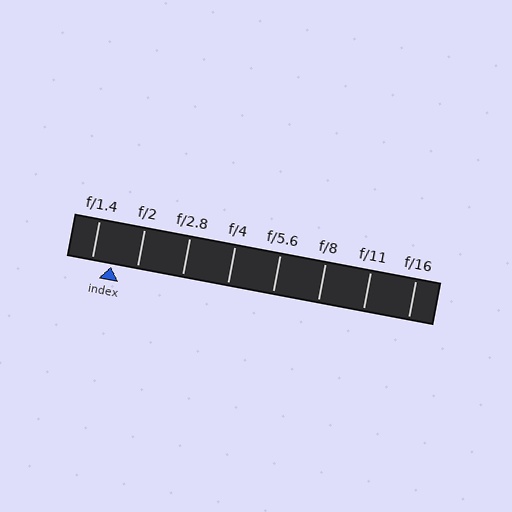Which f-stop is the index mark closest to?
The index mark is closest to f/1.4.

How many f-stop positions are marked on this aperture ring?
There are 8 f-stop positions marked.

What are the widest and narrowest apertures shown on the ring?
The widest aperture shown is f/1.4 and the narrowest is f/16.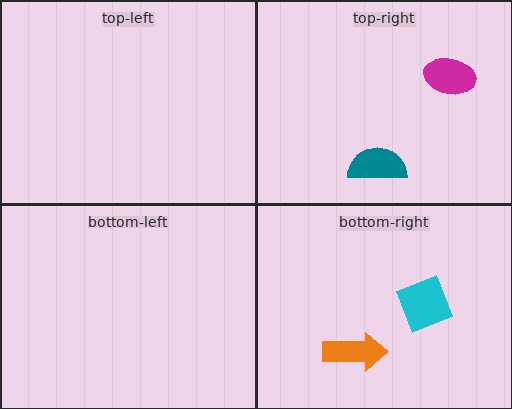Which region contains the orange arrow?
The bottom-right region.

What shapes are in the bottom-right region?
The cyan square, the orange arrow.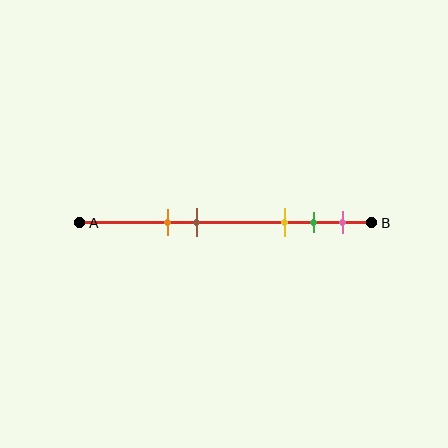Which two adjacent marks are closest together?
The green and pink marks are the closest adjacent pair.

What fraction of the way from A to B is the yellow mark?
The yellow mark is approximately 70% (0.7) of the way from A to B.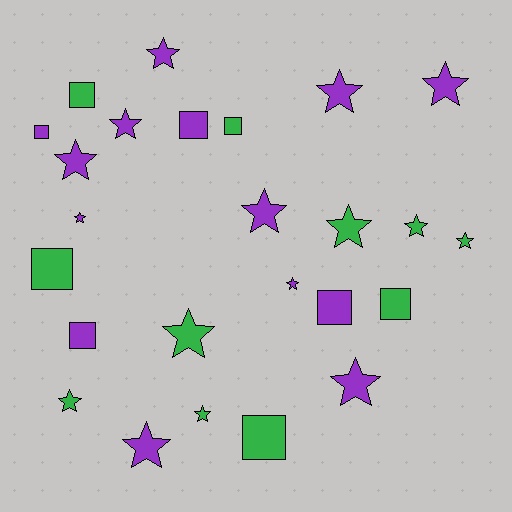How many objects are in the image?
There are 25 objects.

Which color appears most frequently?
Purple, with 14 objects.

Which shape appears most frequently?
Star, with 16 objects.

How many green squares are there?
There are 5 green squares.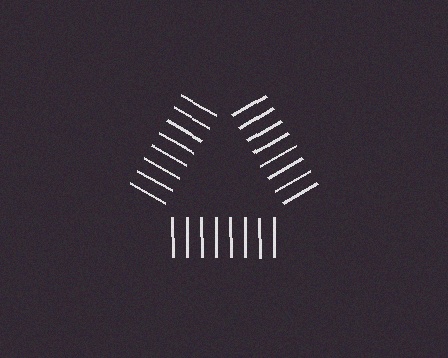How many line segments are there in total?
24 — 8 along each of the 3 edges.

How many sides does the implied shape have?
3 sides — the line-ends trace a triangle.